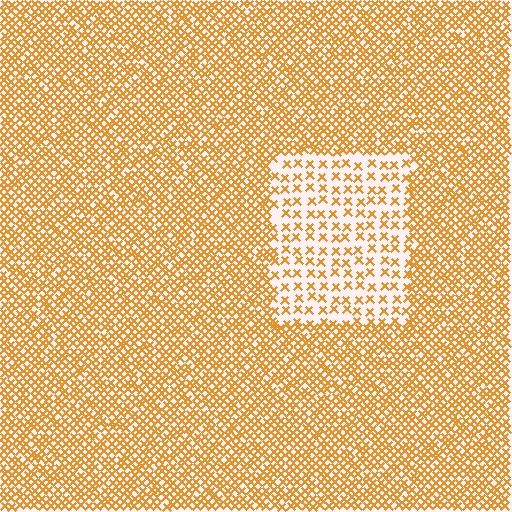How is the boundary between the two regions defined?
The boundary is defined by a change in element density (approximately 2.5x ratio). All elements are the same color, size, and shape.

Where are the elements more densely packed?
The elements are more densely packed outside the rectangle boundary.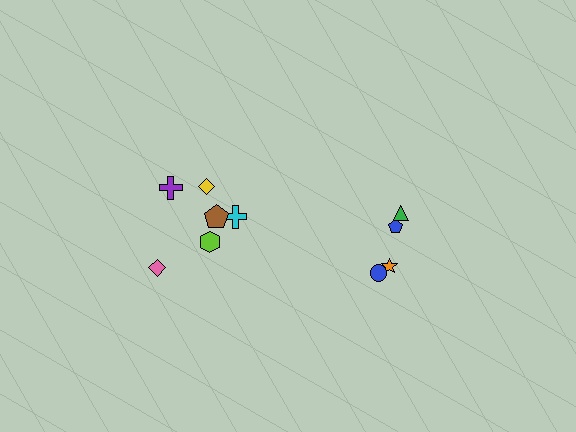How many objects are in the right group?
There are 4 objects.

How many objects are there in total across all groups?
There are 10 objects.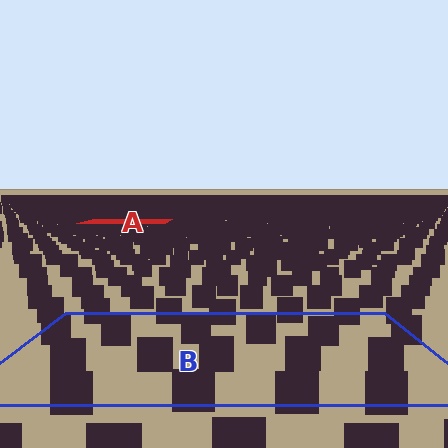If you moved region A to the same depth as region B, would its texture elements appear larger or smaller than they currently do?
They would appear larger. At a closer depth, the same texture elements are projected at a bigger on-screen size.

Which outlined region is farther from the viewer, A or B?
Region A is farther from the viewer — the texture elements inside it appear smaller and more densely packed.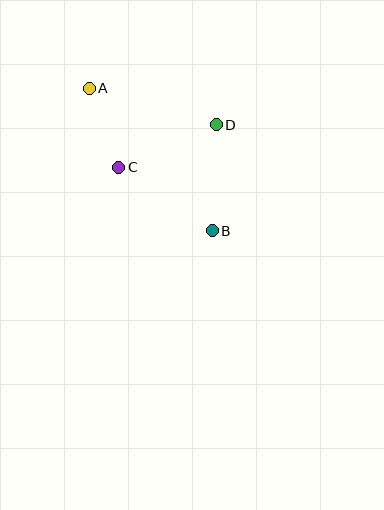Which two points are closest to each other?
Points A and C are closest to each other.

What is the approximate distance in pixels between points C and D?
The distance between C and D is approximately 106 pixels.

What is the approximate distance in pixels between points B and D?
The distance between B and D is approximately 106 pixels.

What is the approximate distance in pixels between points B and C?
The distance between B and C is approximately 113 pixels.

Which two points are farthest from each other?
Points A and B are farthest from each other.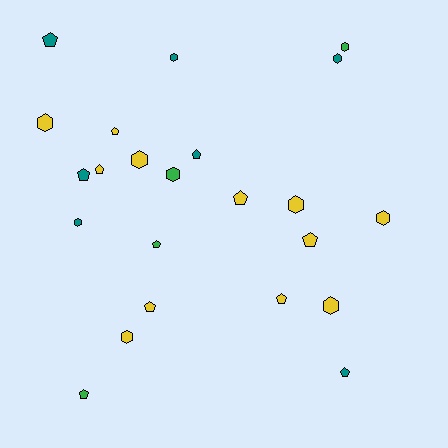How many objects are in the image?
There are 23 objects.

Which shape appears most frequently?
Pentagon, with 12 objects.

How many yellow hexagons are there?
There are 6 yellow hexagons.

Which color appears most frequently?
Yellow, with 12 objects.